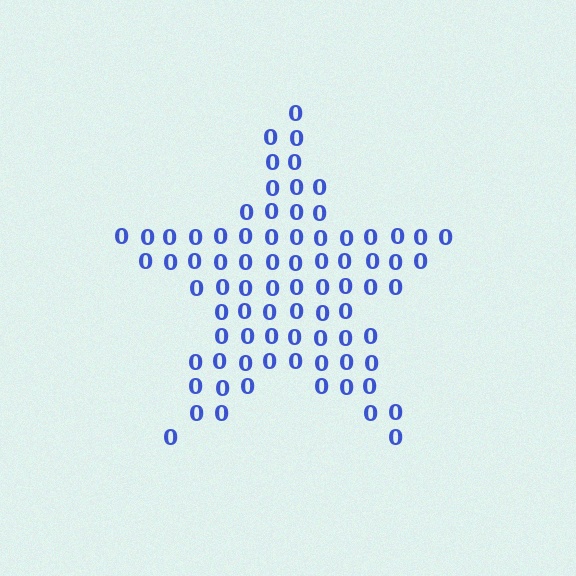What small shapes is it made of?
It is made of small digit 0's.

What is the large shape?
The large shape is a star.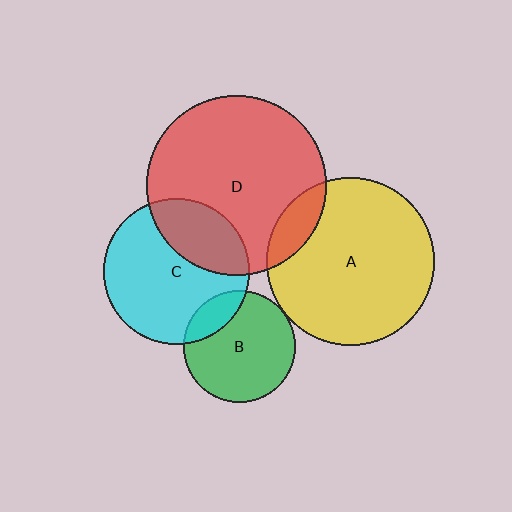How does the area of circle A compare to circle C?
Approximately 1.3 times.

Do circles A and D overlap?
Yes.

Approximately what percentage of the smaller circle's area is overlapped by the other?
Approximately 10%.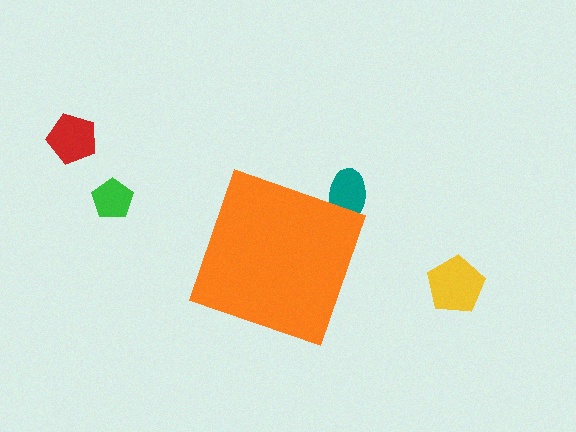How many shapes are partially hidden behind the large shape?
1 shape is partially hidden.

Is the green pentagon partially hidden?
No, the green pentagon is fully visible.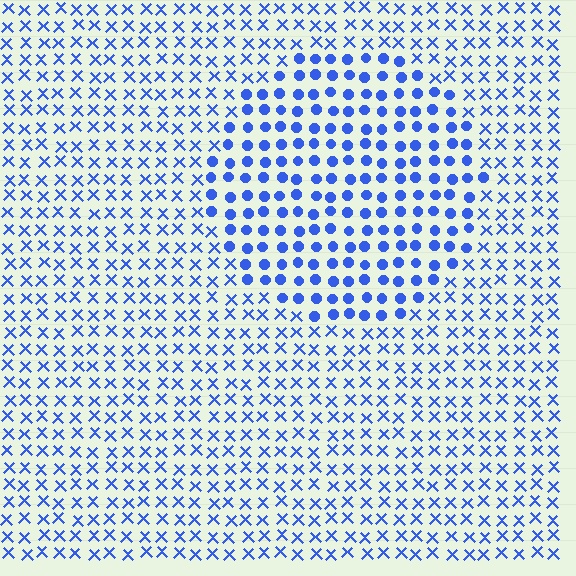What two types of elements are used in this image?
The image uses circles inside the circle region and X marks outside it.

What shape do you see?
I see a circle.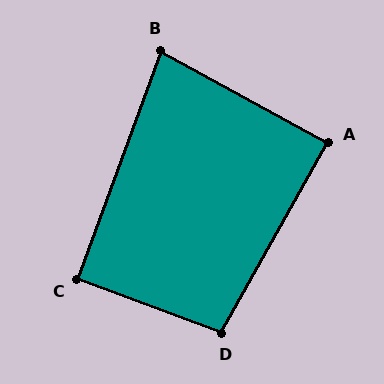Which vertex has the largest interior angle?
D, at approximately 99 degrees.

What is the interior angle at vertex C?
Approximately 91 degrees (approximately right).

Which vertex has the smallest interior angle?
B, at approximately 81 degrees.